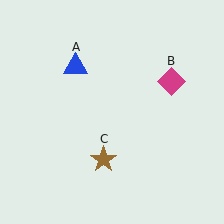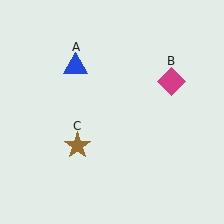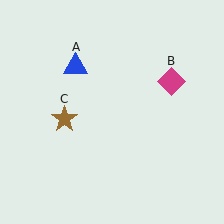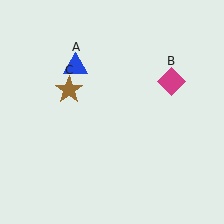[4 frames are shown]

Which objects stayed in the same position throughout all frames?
Blue triangle (object A) and magenta diamond (object B) remained stationary.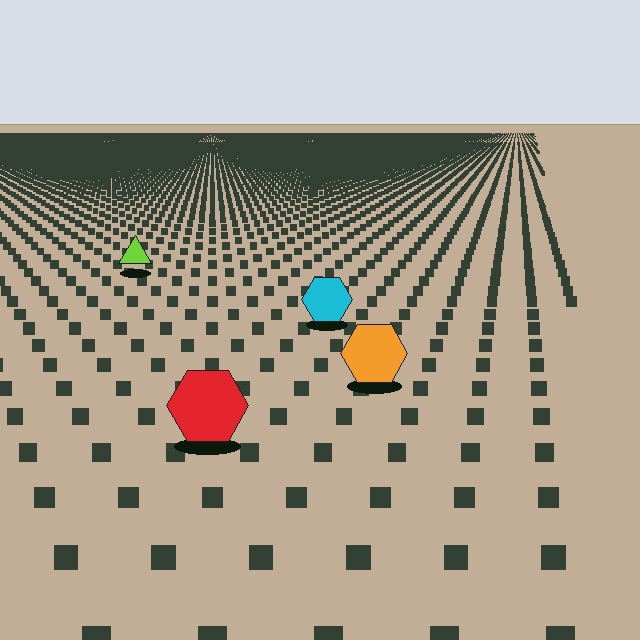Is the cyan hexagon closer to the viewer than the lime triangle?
Yes. The cyan hexagon is closer — you can tell from the texture gradient: the ground texture is coarser near it.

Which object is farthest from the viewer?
The lime triangle is farthest from the viewer. It appears smaller and the ground texture around it is denser.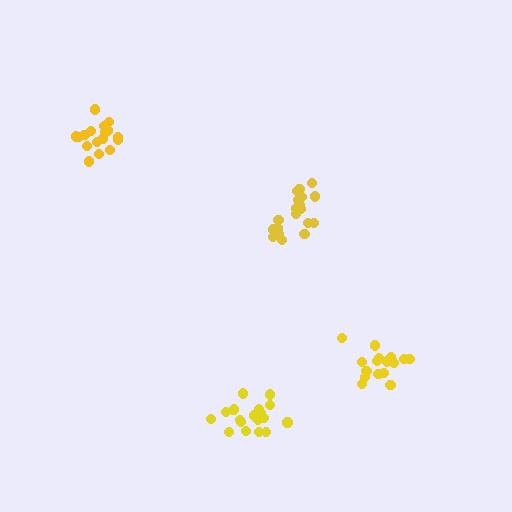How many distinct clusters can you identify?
There are 4 distinct clusters.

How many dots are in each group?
Group 1: 20 dots, Group 2: 17 dots, Group 3: 19 dots, Group 4: 18 dots (74 total).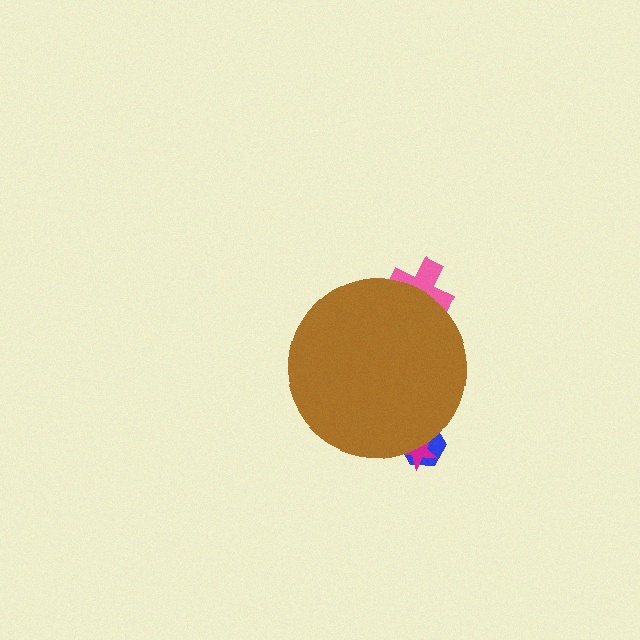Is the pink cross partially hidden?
Yes, the pink cross is partially hidden behind the brown circle.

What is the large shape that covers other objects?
A brown circle.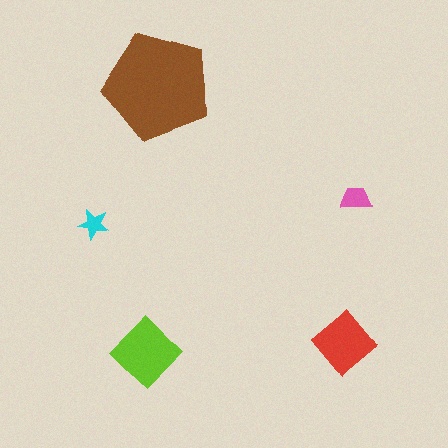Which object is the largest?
The brown pentagon.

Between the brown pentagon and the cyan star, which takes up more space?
The brown pentagon.